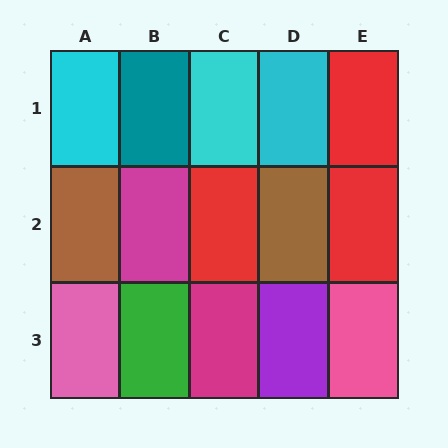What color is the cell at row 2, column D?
Brown.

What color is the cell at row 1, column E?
Red.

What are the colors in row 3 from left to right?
Pink, green, magenta, purple, pink.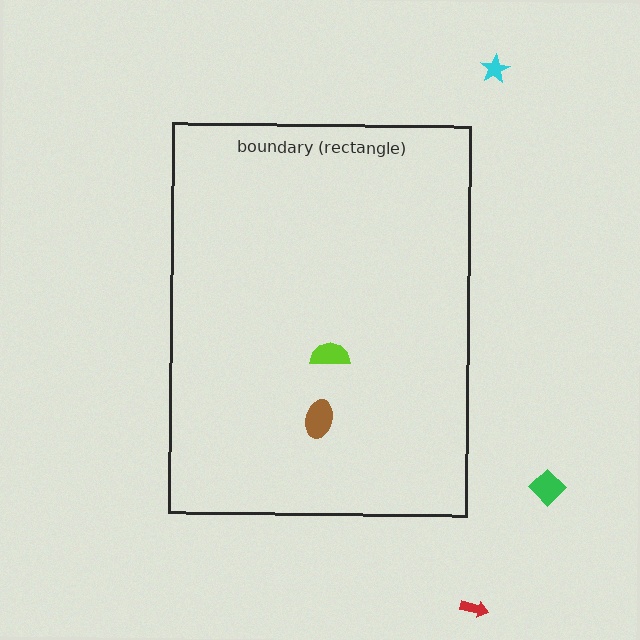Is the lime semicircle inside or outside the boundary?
Inside.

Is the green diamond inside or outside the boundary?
Outside.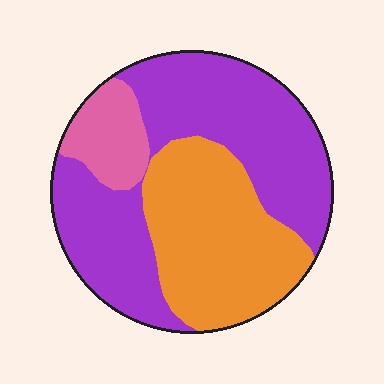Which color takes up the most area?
Purple, at roughly 55%.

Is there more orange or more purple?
Purple.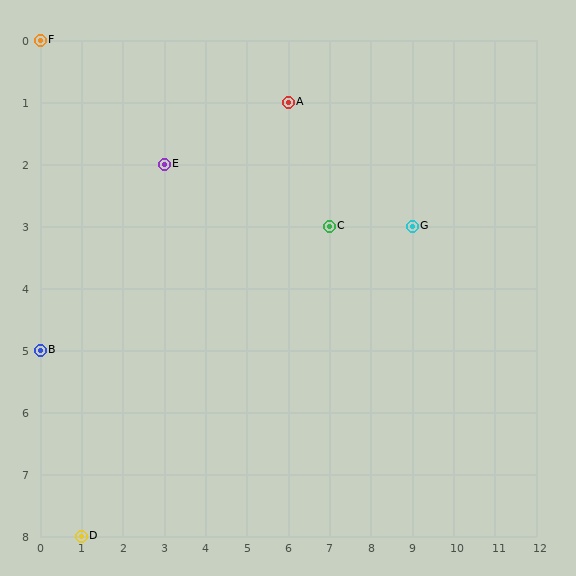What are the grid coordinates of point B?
Point B is at grid coordinates (0, 5).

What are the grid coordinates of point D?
Point D is at grid coordinates (1, 8).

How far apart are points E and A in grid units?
Points E and A are 3 columns and 1 row apart (about 3.2 grid units diagonally).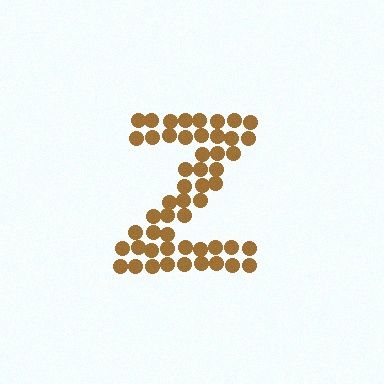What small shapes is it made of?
It is made of small circles.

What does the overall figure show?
The overall figure shows the letter Z.